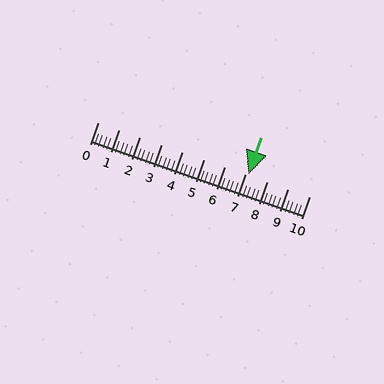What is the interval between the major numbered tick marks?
The major tick marks are spaced 1 units apart.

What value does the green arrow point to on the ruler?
The green arrow points to approximately 7.1.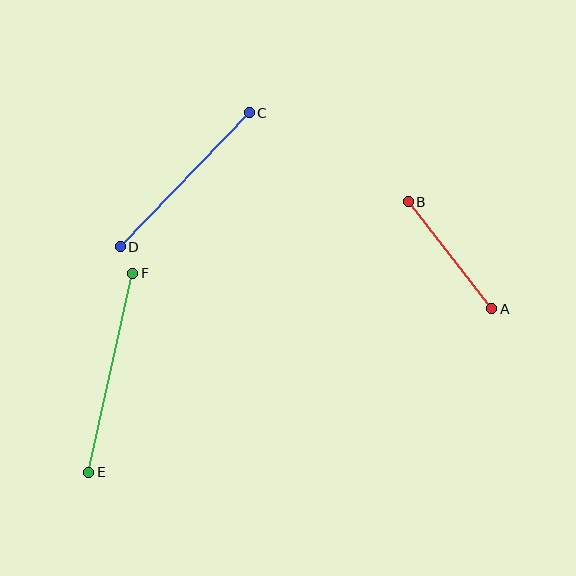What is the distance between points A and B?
The distance is approximately 135 pixels.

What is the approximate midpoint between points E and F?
The midpoint is at approximately (111, 373) pixels.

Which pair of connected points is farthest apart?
Points E and F are farthest apart.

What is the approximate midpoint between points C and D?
The midpoint is at approximately (185, 180) pixels.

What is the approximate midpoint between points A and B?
The midpoint is at approximately (450, 255) pixels.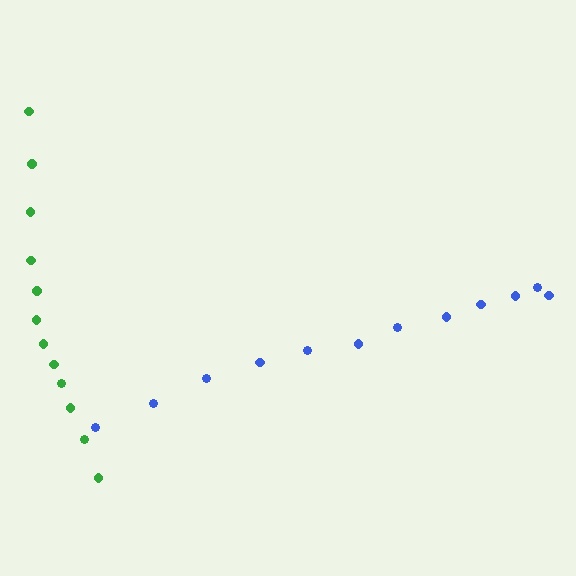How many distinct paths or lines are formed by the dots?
There are 2 distinct paths.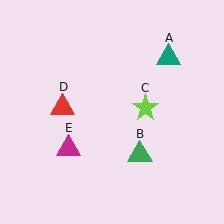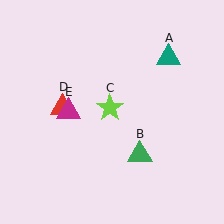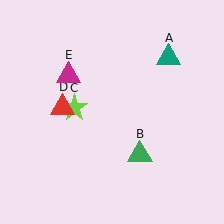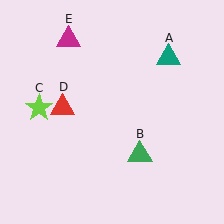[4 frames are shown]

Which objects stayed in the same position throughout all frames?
Teal triangle (object A) and green triangle (object B) and red triangle (object D) remained stationary.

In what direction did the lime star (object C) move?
The lime star (object C) moved left.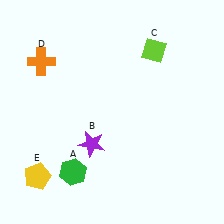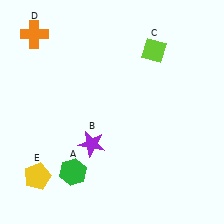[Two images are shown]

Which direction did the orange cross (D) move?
The orange cross (D) moved up.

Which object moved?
The orange cross (D) moved up.